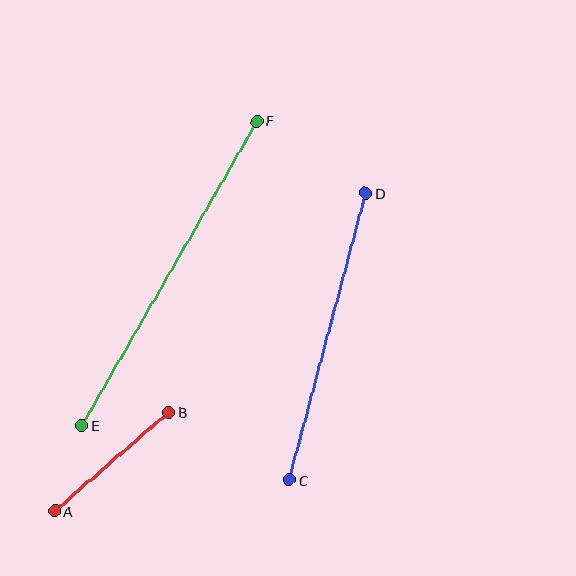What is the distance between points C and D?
The distance is approximately 296 pixels.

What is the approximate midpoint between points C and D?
The midpoint is at approximately (328, 337) pixels.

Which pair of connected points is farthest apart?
Points E and F are farthest apart.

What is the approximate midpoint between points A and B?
The midpoint is at approximately (112, 462) pixels.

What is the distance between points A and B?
The distance is approximately 151 pixels.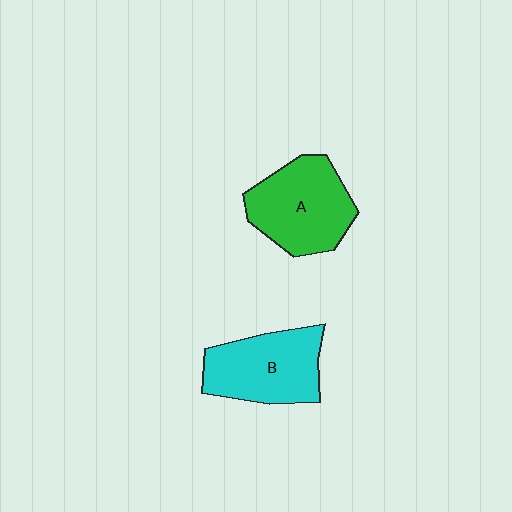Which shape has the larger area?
Shape A (green).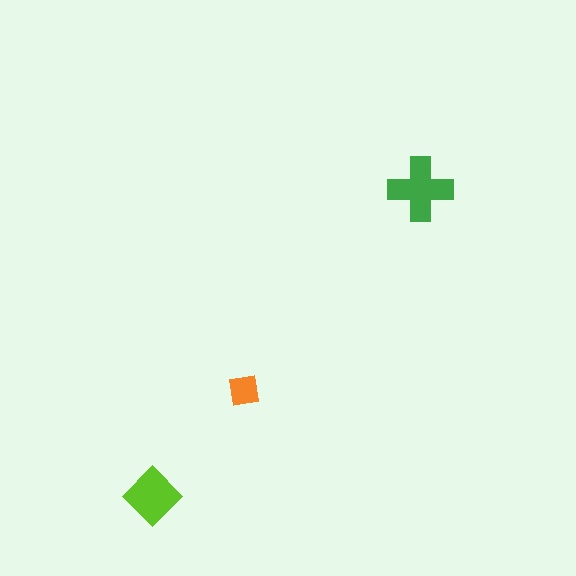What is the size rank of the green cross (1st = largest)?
1st.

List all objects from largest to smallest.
The green cross, the lime diamond, the orange square.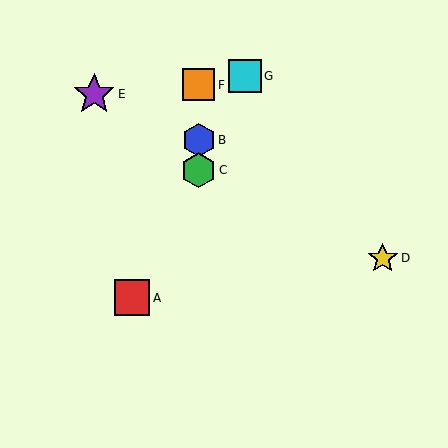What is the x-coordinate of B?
Object B is at x≈199.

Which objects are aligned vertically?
Objects B, C, F are aligned vertically.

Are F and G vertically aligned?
No, F is at x≈199 and G is at x≈245.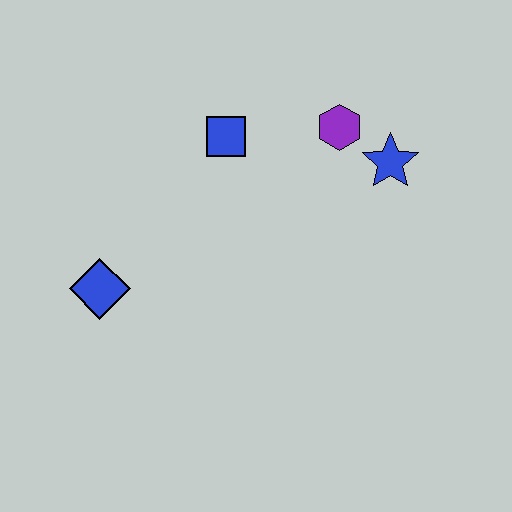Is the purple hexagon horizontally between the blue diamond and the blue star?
Yes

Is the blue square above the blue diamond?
Yes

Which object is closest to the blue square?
The purple hexagon is closest to the blue square.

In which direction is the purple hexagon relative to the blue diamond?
The purple hexagon is to the right of the blue diamond.